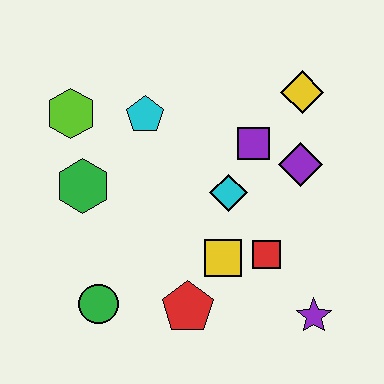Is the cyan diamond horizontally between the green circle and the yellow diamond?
Yes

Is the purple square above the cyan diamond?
Yes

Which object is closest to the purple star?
The red square is closest to the purple star.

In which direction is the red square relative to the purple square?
The red square is below the purple square.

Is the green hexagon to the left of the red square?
Yes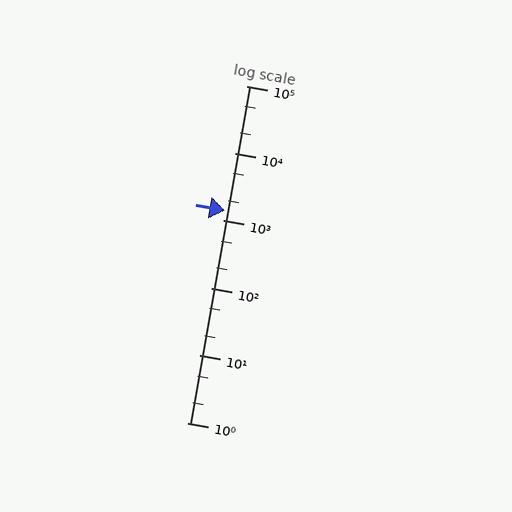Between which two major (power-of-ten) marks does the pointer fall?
The pointer is between 1000 and 10000.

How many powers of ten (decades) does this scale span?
The scale spans 5 decades, from 1 to 100000.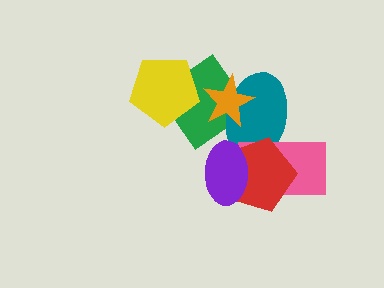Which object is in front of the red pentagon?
The purple ellipse is in front of the red pentagon.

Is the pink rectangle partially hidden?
Yes, it is partially covered by another shape.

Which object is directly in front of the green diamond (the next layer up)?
The teal ellipse is directly in front of the green diamond.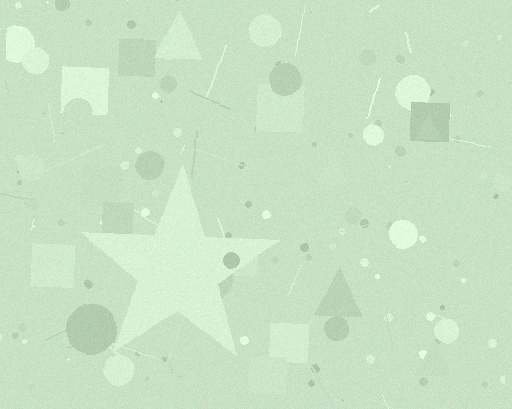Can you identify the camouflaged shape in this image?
The camouflaged shape is a star.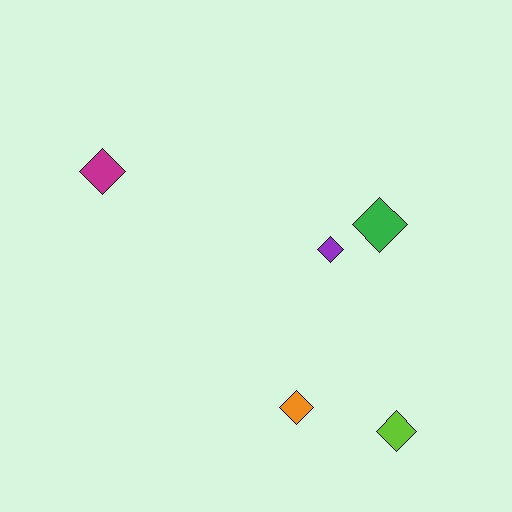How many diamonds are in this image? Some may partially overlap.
There are 5 diamonds.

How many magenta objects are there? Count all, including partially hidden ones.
There is 1 magenta object.